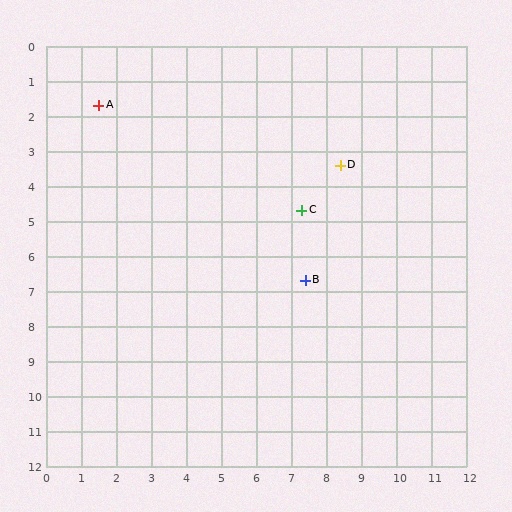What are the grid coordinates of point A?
Point A is at approximately (1.5, 1.7).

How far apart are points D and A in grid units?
Points D and A are about 7.1 grid units apart.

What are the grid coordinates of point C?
Point C is at approximately (7.3, 4.7).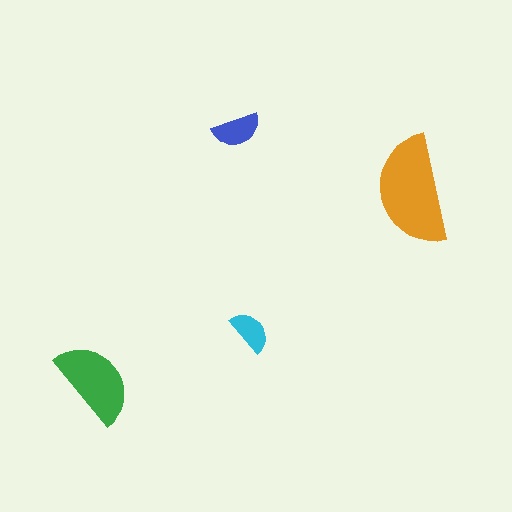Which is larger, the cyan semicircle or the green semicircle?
The green one.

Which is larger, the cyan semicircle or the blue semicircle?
The blue one.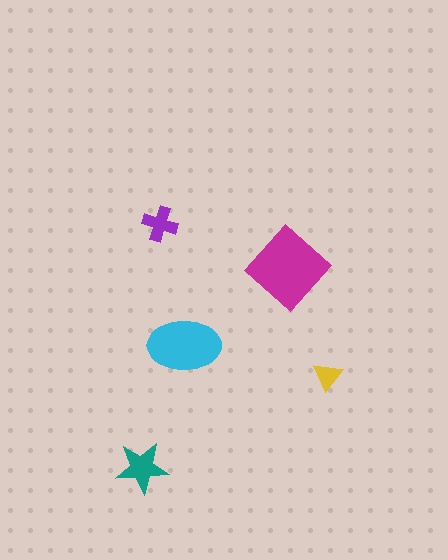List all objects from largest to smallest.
The magenta diamond, the cyan ellipse, the teal star, the purple cross, the yellow triangle.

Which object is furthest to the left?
The teal star is leftmost.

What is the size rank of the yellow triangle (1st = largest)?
5th.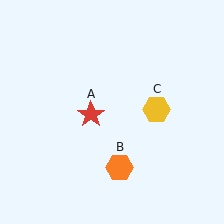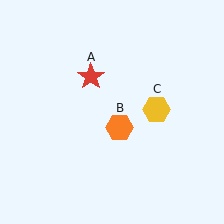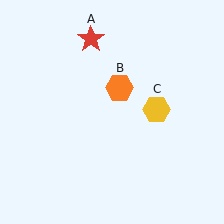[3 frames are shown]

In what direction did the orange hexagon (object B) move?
The orange hexagon (object B) moved up.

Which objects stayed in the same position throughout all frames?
Yellow hexagon (object C) remained stationary.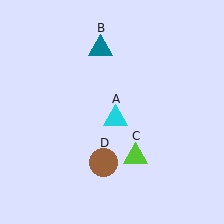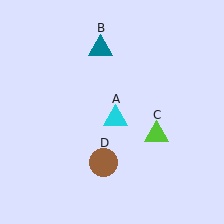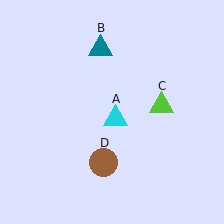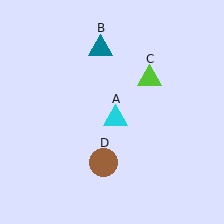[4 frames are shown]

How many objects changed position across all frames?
1 object changed position: lime triangle (object C).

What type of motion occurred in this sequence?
The lime triangle (object C) rotated counterclockwise around the center of the scene.